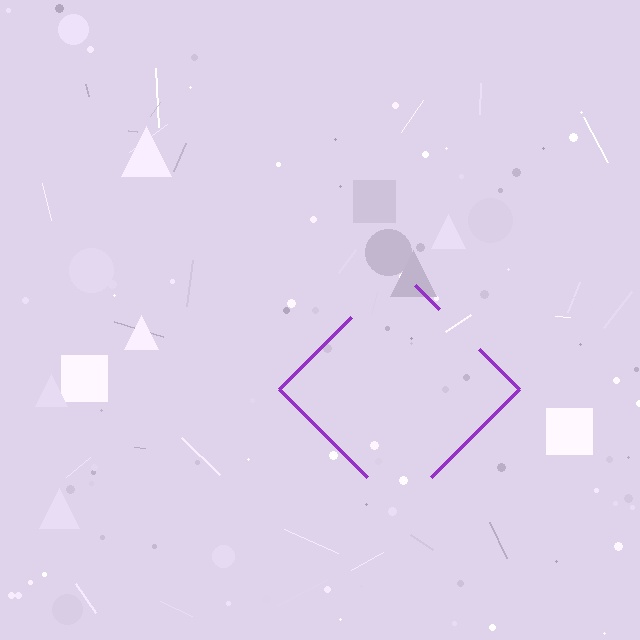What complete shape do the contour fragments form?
The contour fragments form a diamond.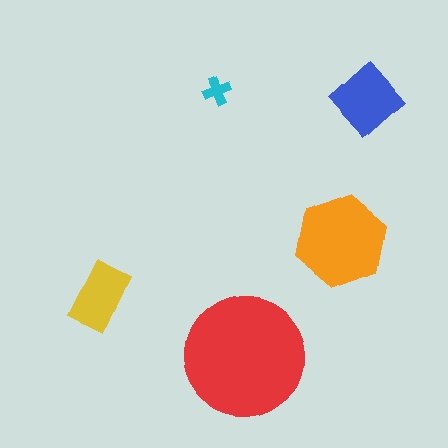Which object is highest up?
The cyan cross is topmost.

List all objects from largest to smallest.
The red circle, the orange hexagon, the blue diamond, the yellow rectangle, the cyan cross.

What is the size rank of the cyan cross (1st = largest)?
5th.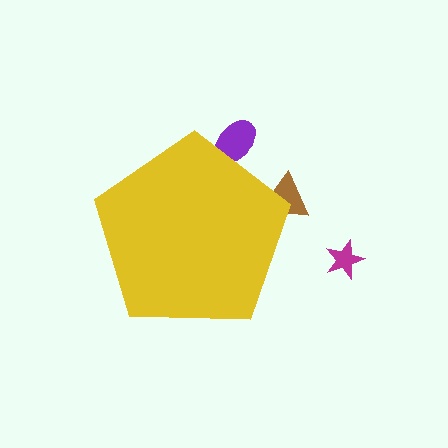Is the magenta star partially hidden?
No, the magenta star is fully visible.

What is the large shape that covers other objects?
A yellow pentagon.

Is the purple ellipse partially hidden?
Yes, the purple ellipse is partially hidden behind the yellow pentagon.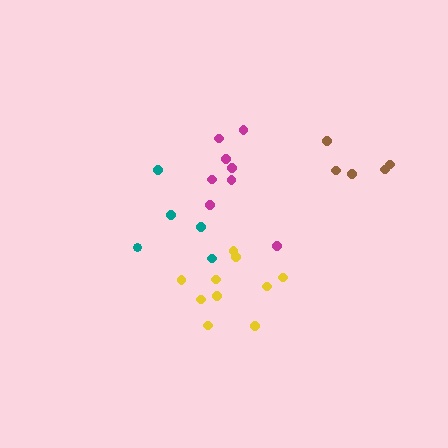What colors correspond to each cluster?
The clusters are colored: magenta, yellow, teal, brown.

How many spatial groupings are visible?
There are 4 spatial groupings.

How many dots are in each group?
Group 1: 8 dots, Group 2: 10 dots, Group 3: 5 dots, Group 4: 5 dots (28 total).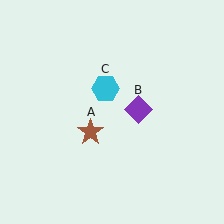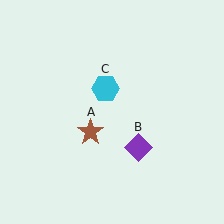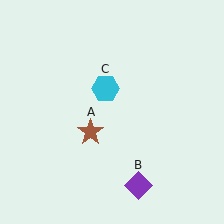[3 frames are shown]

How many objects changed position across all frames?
1 object changed position: purple diamond (object B).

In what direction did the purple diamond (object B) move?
The purple diamond (object B) moved down.